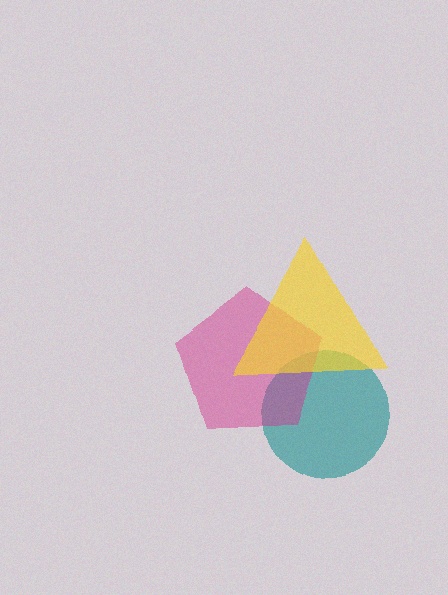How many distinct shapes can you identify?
There are 3 distinct shapes: a teal circle, a magenta pentagon, a yellow triangle.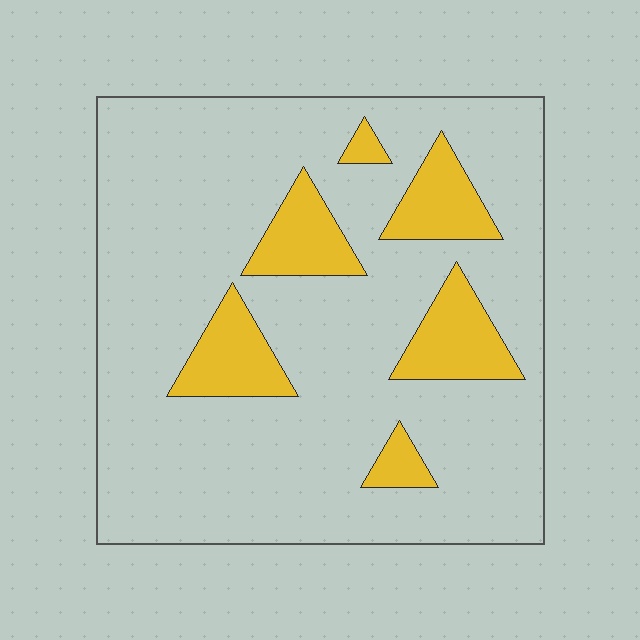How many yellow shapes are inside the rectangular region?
6.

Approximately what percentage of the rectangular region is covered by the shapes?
Approximately 15%.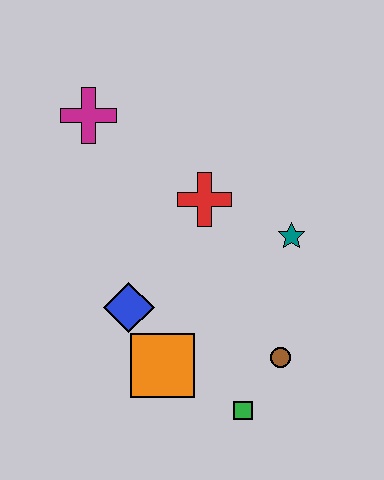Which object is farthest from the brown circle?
The magenta cross is farthest from the brown circle.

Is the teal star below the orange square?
No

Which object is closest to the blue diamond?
The orange square is closest to the blue diamond.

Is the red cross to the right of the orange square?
Yes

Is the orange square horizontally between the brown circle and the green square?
No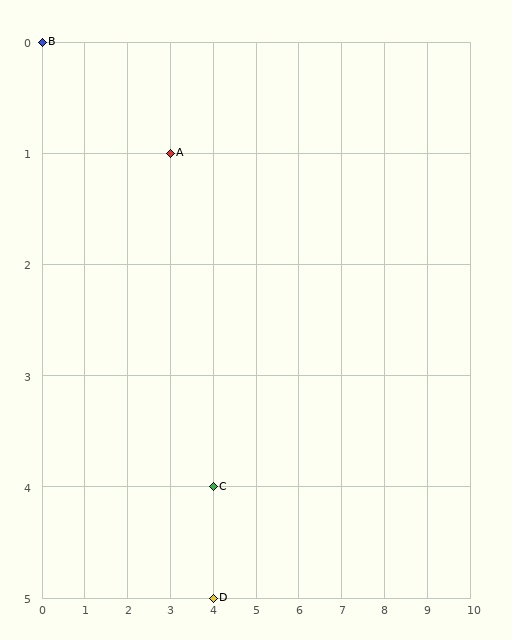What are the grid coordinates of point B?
Point B is at grid coordinates (0, 0).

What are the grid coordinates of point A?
Point A is at grid coordinates (3, 1).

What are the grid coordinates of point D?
Point D is at grid coordinates (4, 5).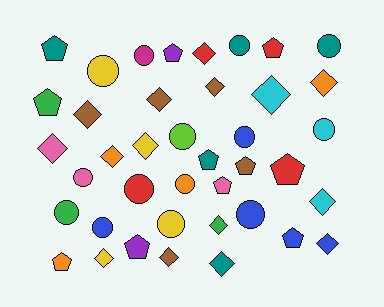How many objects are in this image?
There are 40 objects.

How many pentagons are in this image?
There are 11 pentagons.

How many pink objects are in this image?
There are 3 pink objects.